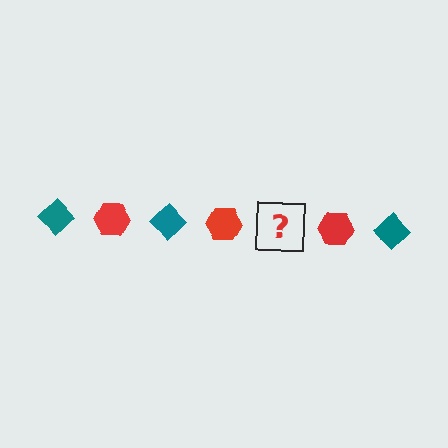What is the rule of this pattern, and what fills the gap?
The rule is that the pattern alternates between teal diamond and red hexagon. The gap should be filled with a teal diamond.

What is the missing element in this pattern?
The missing element is a teal diamond.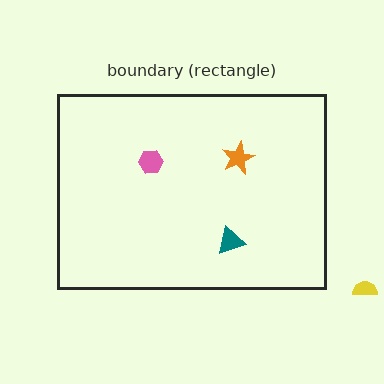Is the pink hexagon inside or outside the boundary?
Inside.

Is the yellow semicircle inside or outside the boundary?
Outside.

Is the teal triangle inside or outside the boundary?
Inside.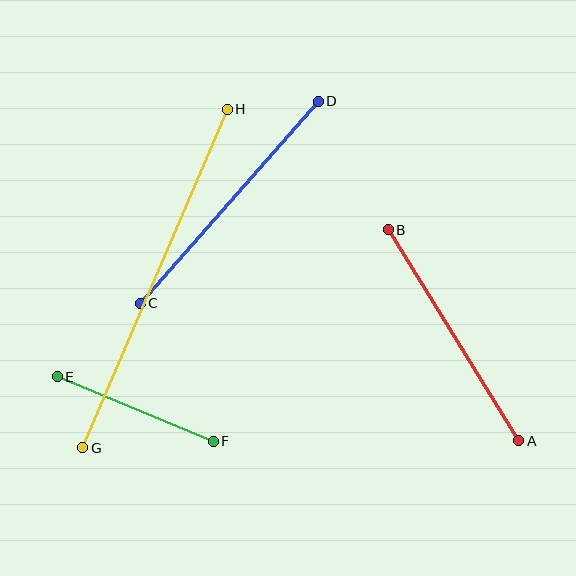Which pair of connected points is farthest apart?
Points G and H are farthest apart.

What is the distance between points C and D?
The distance is approximately 269 pixels.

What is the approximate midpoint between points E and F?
The midpoint is at approximately (135, 409) pixels.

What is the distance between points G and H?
The distance is approximately 368 pixels.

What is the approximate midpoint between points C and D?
The midpoint is at approximately (229, 202) pixels.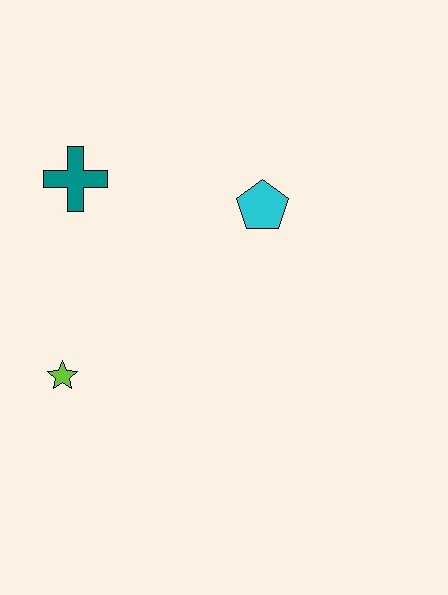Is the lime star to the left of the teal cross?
Yes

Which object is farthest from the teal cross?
The lime star is farthest from the teal cross.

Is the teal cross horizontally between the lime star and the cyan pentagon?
Yes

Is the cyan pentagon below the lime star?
No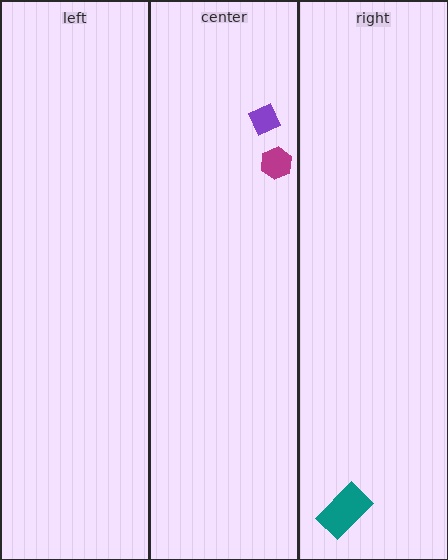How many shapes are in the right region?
1.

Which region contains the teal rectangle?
The right region.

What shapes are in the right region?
The teal rectangle.